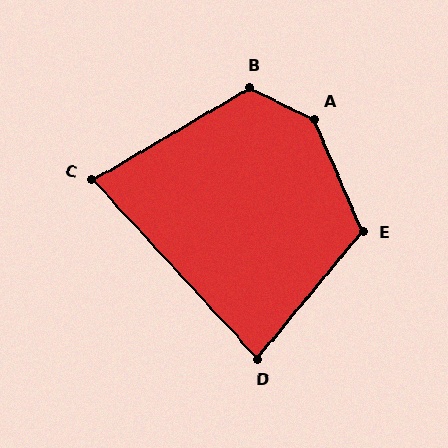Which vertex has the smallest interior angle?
C, at approximately 78 degrees.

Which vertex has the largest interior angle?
A, at approximately 139 degrees.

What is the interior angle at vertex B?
Approximately 124 degrees (obtuse).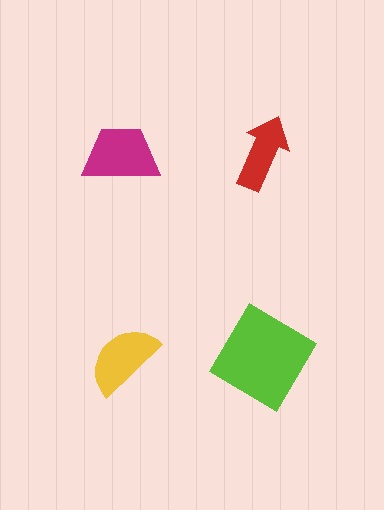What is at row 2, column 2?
A lime diamond.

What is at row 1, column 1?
A magenta trapezoid.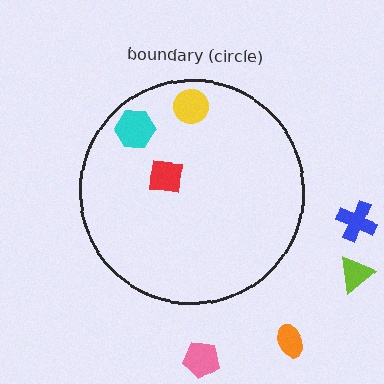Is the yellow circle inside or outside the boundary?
Inside.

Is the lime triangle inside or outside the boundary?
Outside.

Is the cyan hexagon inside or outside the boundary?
Inside.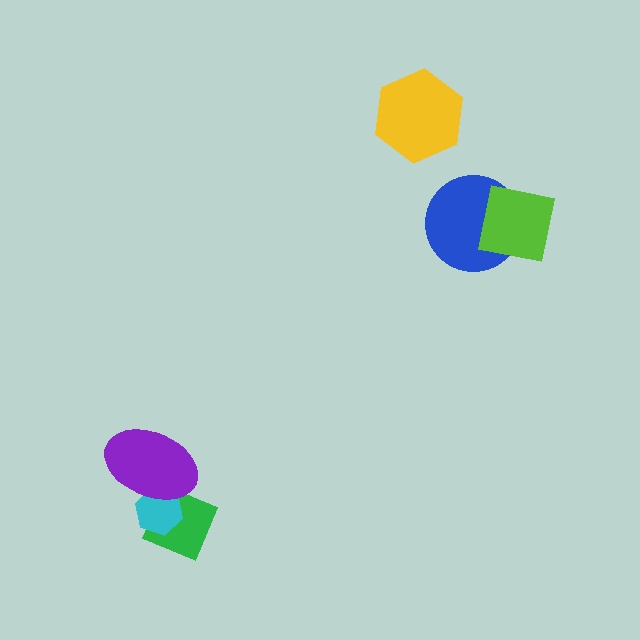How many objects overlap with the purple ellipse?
2 objects overlap with the purple ellipse.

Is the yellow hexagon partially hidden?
No, no other shape covers it.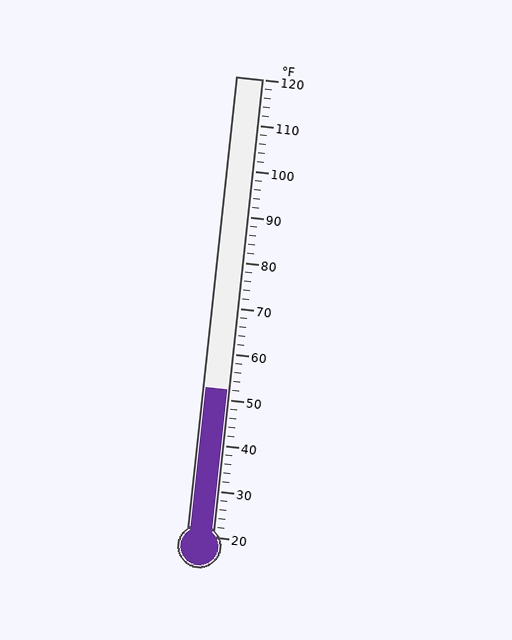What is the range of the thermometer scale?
The thermometer scale ranges from 20°F to 120°F.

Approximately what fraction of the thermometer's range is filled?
The thermometer is filled to approximately 30% of its range.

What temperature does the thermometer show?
The thermometer shows approximately 52°F.